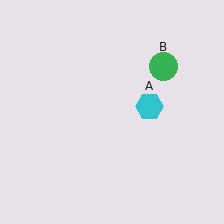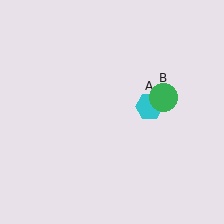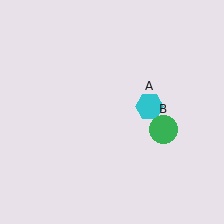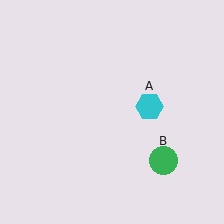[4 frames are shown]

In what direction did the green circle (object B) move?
The green circle (object B) moved down.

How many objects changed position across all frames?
1 object changed position: green circle (object B).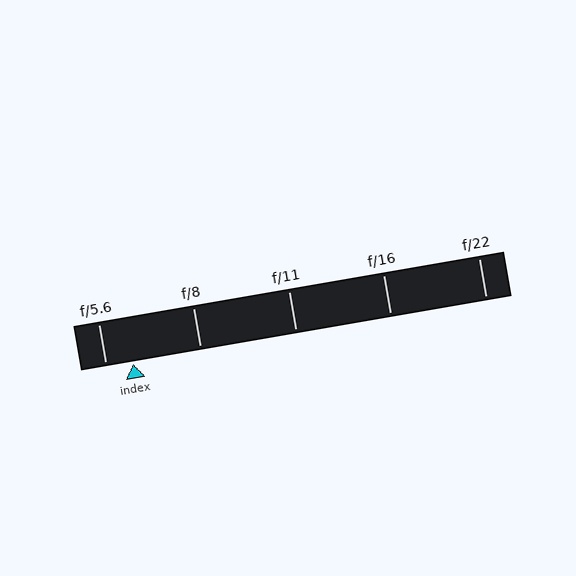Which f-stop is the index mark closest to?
The index mark is closest to f/5.6.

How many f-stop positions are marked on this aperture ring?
There are 5 f-stop positions marked.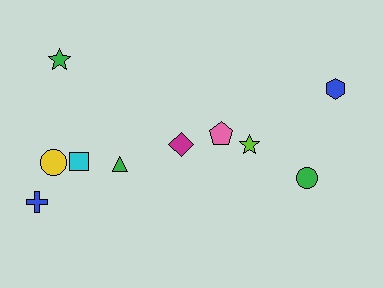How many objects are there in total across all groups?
There are 10 objects.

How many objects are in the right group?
There are 4 objects.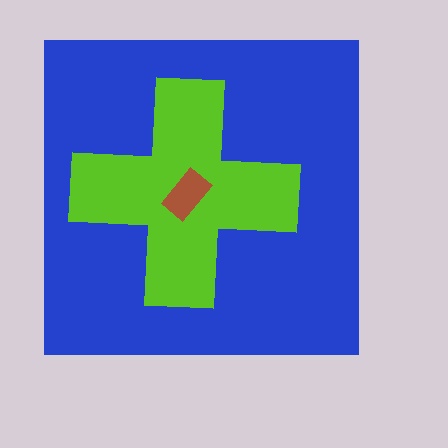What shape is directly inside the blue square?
The lime cross.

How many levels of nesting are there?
3.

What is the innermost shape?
The brown rectangle.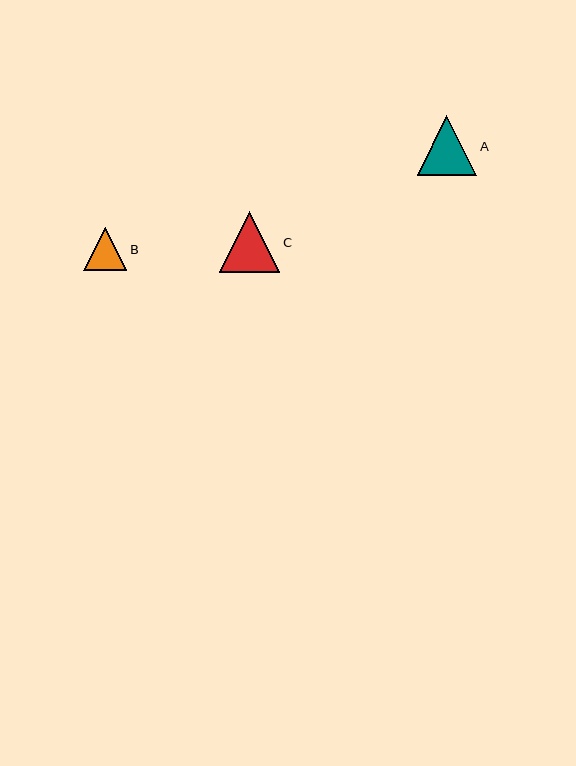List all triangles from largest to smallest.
From largest to smallest: C, A, B.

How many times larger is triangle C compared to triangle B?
Triangle C is approximately 1.4 times the size of triangle B.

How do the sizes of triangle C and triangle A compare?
Triangle C and triangle A are approximately the same size.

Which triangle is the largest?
Triangle C is the largest with a size of approximately 61 pixels.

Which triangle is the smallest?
Triangle B is the smallest with a size of approximately 43 pixels.